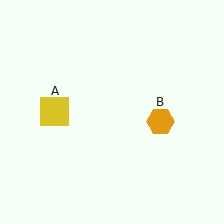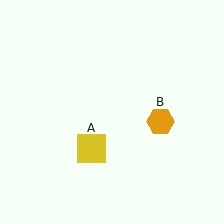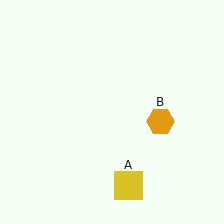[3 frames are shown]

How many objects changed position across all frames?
1 object changed position: yellow square (object A).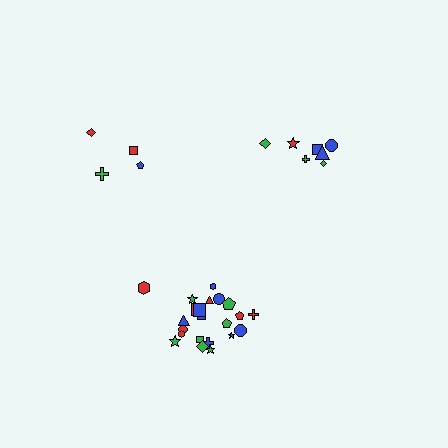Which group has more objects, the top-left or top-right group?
The top-right group.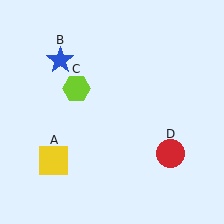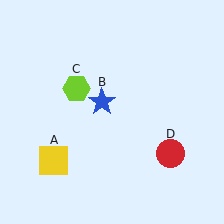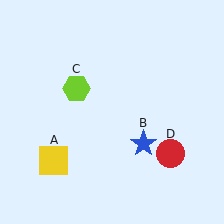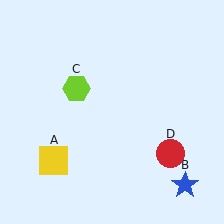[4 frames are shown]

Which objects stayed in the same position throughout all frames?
Yellow square (object A) and lime hexagon (object C) and red circle (object D) remained stationary.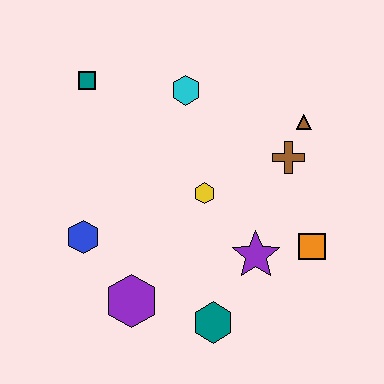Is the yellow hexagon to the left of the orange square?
Yes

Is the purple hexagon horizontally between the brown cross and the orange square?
No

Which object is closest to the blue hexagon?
The purple hexagon is closest to the blue hexagon.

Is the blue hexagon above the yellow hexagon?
No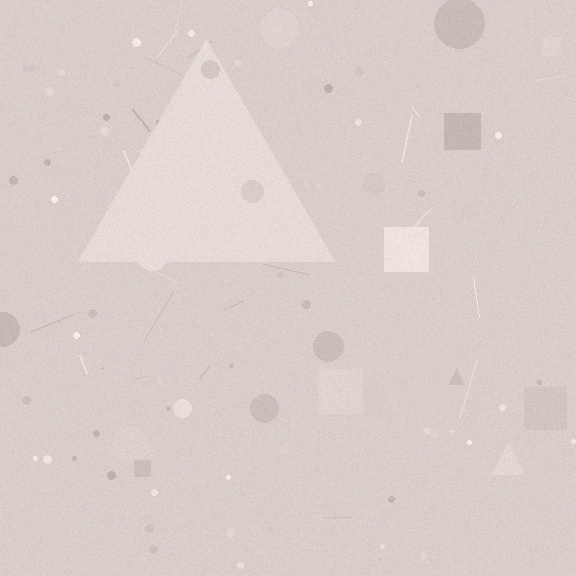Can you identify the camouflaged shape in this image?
The camouflaged shape is a triangle.